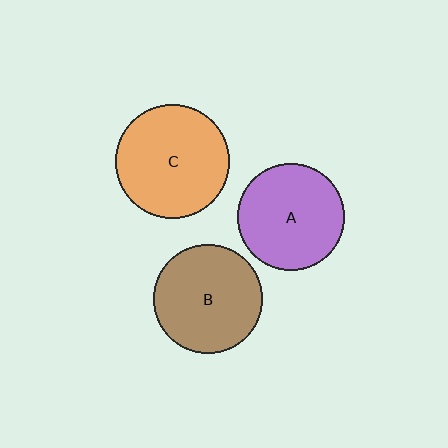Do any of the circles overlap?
No, none of the circles overlap.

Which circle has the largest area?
Circle C (orange).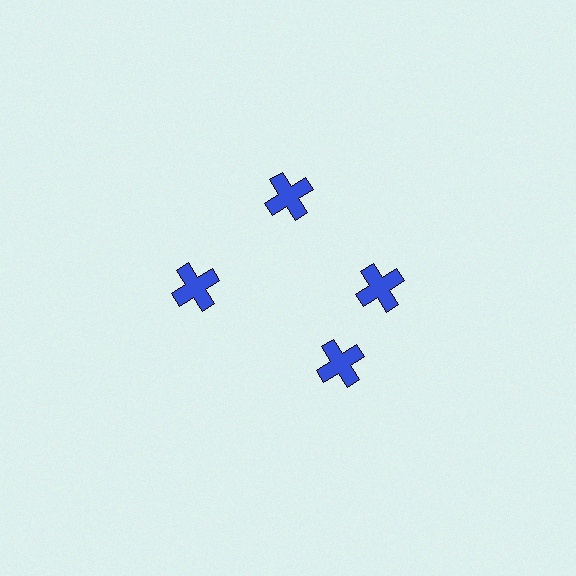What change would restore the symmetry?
The symmetry would be restored by rotating it back into even spacing with its neighbors so that all 4 crosses sit at equal angles and equal distance from the center.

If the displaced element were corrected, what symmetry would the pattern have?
It would have 4-fold rotational symmetry — the pattern would map onto itself every 90 degrees.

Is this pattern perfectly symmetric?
No. The 4 blue crosses are arranged in a ring, but one element near the 6 o'clock position is rotated out of alignment along the ring, breaking the 4-fold rotational symmetry.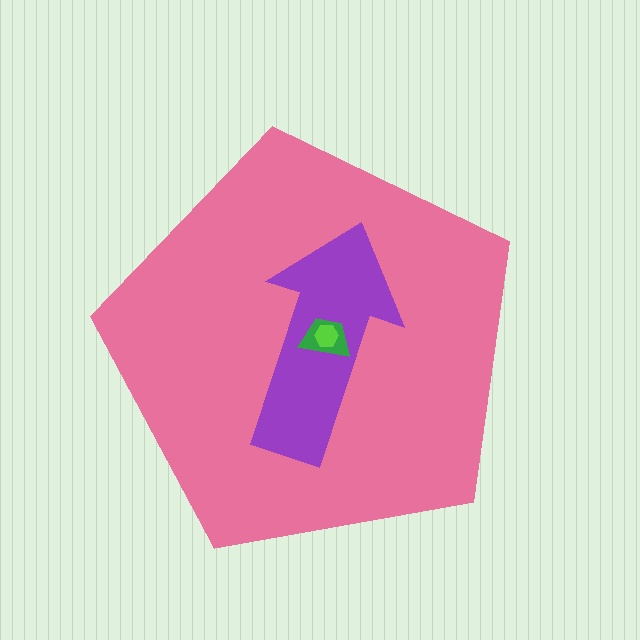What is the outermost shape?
The pink pentagon.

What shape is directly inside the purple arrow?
The green trapezoid.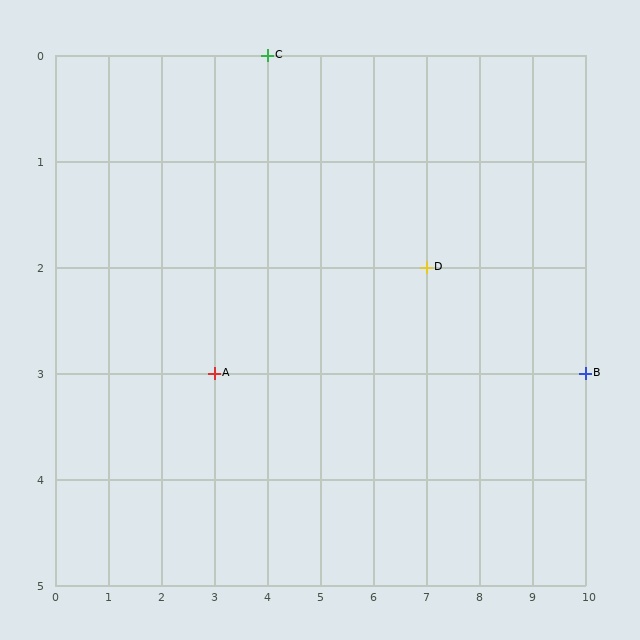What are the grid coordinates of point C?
Point C is at grid coordinates (4, 0).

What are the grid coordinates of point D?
Point D is at grid coordinates (7, 2).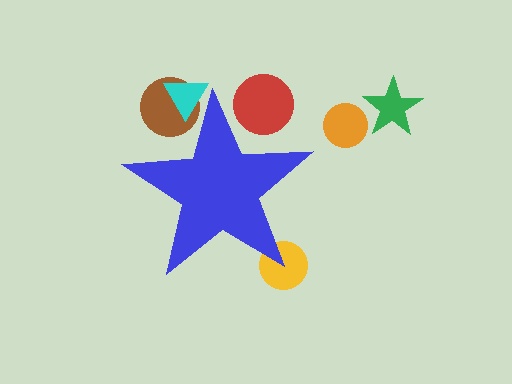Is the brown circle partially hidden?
Yes, the brown circle is partially hidden behind the blue star.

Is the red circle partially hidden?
Yes, the red circle is partially hidden behind the blue star.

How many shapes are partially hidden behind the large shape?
4 shapes are partially hidden.